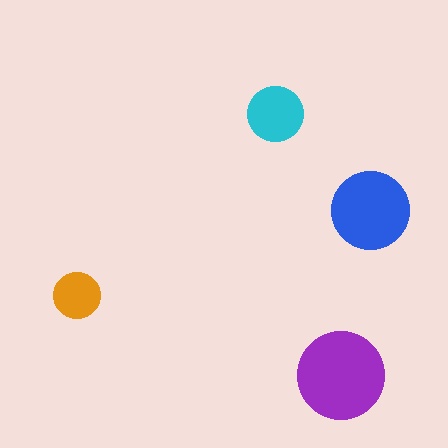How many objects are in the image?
There are 4 objects in the image.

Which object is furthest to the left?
The orange circle is leftmost.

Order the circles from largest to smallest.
the purple one, the blue one, the cyan one, the orange one.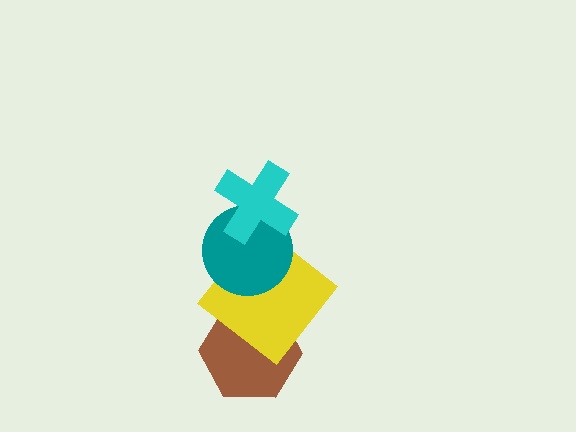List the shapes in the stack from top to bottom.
From top to bottom: the cyan cross, the teal circle, the yellow diamond, the brown hexagon.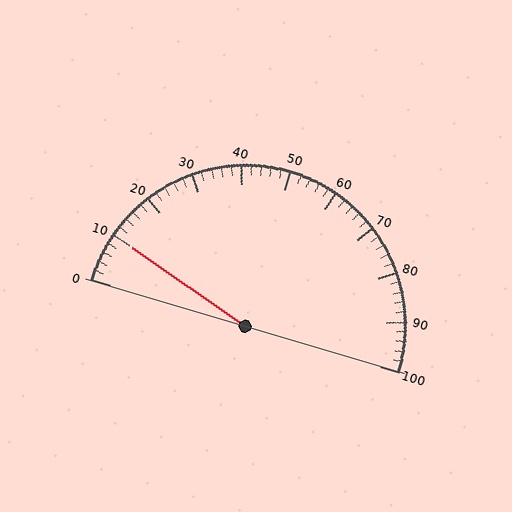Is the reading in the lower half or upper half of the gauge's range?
The reading is in the lower half of the range (0 to 100).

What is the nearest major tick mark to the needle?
The nearest major tick mark is 10.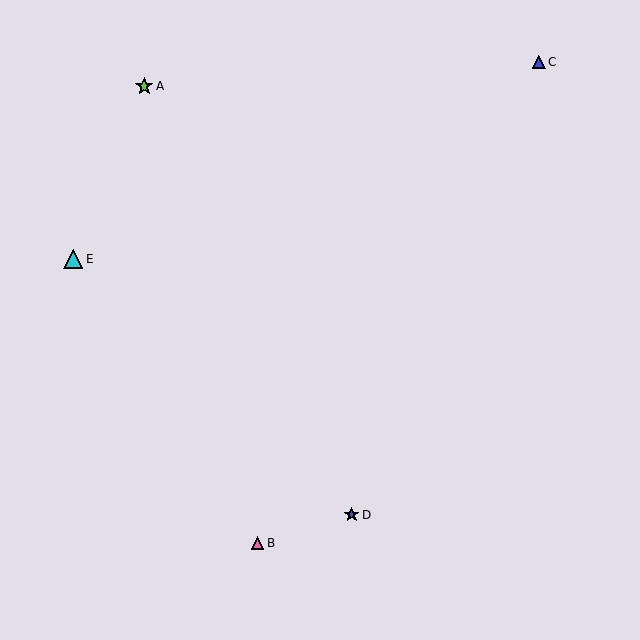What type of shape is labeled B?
Shape B is a pink triangle.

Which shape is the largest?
The cyan triangle (labeled E) is the largest.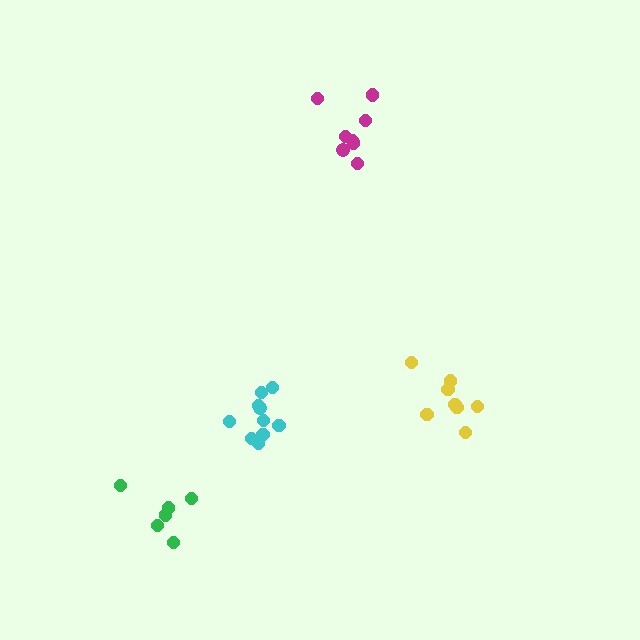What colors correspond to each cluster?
The clusters are colored: yellow, cyan, magenta, green.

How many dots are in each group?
Group 1: 9 dots, Group 2: 10 dots, Group 3: 8 dots, Group 4: 6 dots (33 total).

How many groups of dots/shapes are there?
There are 4 groups.